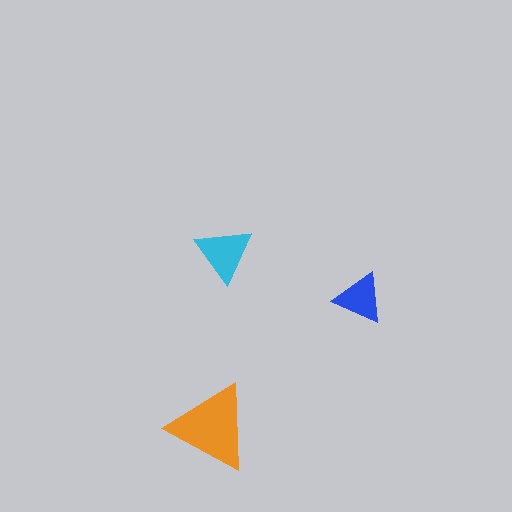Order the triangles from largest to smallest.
the orange one, the cyan one, the blue one.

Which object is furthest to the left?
The orange triangle is leftmost.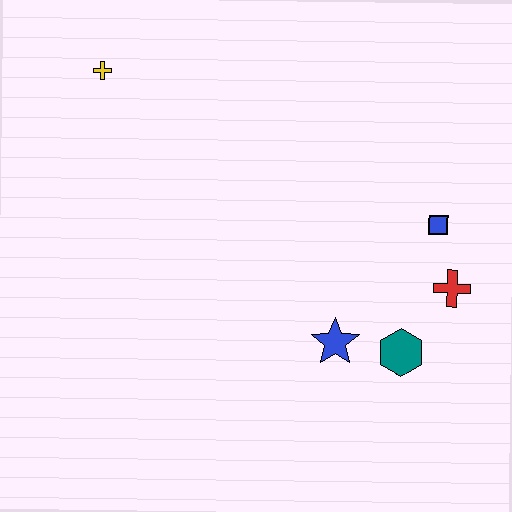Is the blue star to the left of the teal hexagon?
Yes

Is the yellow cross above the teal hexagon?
Yes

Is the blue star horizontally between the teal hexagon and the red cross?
No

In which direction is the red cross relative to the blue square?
The red cross is below the blue square.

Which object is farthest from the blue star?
The yellow cross is farthest from the blue star.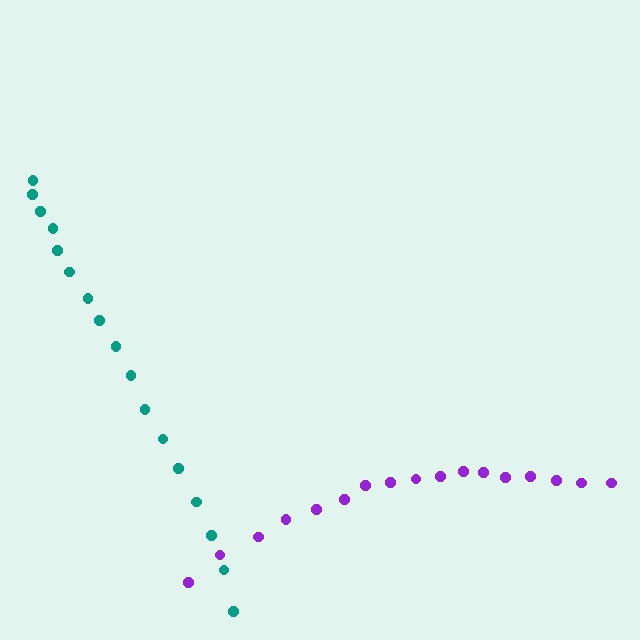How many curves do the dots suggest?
There are 2 distinct paths.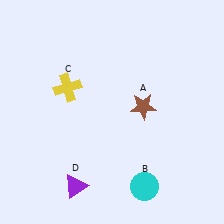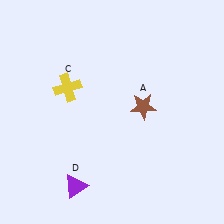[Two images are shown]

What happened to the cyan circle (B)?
The cyan circle (B) was removed in Image 2. It was in the bottom-right area of Image 1.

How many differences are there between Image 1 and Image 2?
There is 1 difference between the two images.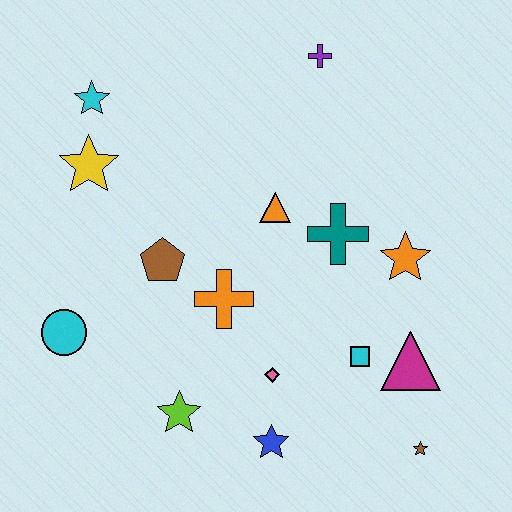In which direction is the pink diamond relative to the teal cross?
The pink diamond is below the teal cross.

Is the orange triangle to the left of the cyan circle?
No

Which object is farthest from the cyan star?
The brown star is farthest from the cyan star.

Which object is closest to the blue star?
The pink diamond is closest to the blue star.